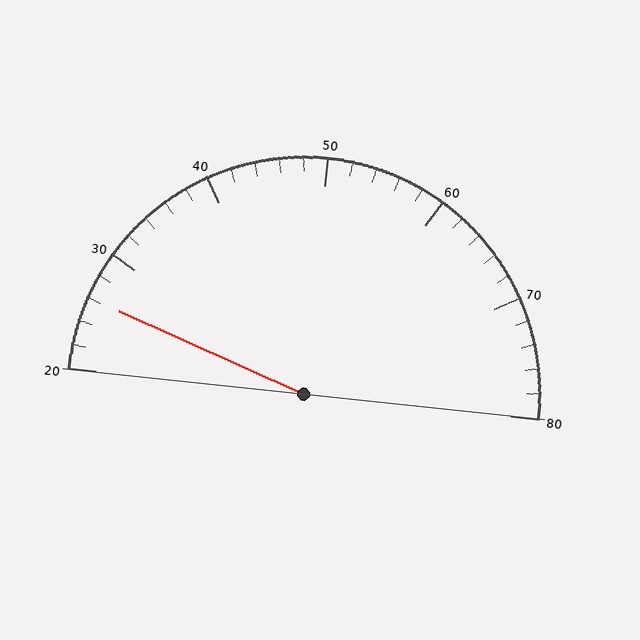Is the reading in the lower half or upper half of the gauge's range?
The reading is in the lower half of the range (20 to 80).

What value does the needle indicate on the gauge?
The needle indicates approximately 26.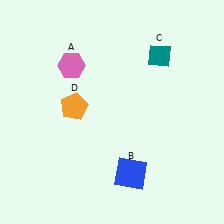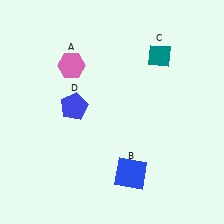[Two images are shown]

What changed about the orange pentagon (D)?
In Image 1, D is orange. In Image 2, it changed to blue.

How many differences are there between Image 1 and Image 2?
There is 1 difference between the two images.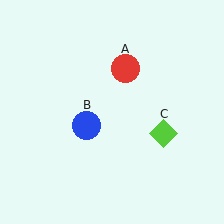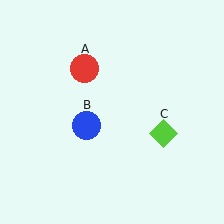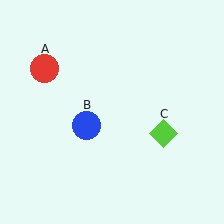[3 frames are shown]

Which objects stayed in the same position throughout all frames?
Blue circle (object B) and lime diamond (object C) remained stationary.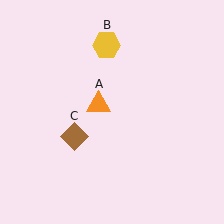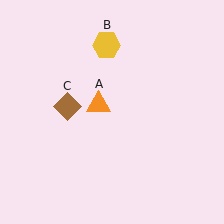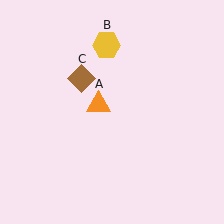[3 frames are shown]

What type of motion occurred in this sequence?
The brown diamond (object C) rotated clockwise around the center of the scene.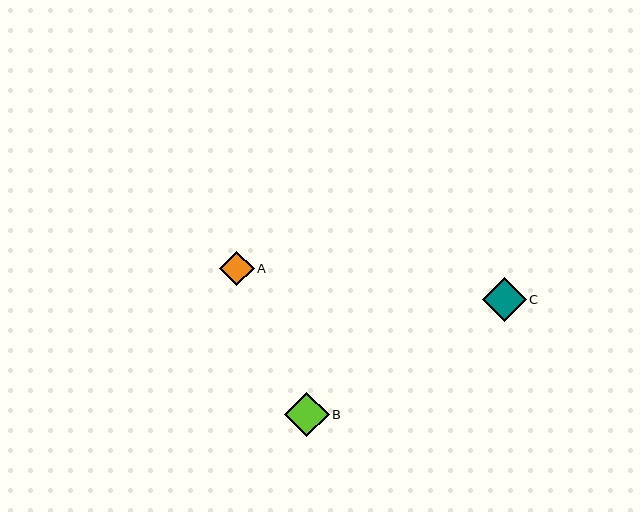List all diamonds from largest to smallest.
From largest to smallest: B, C, A.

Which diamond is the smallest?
Diamond A is the smallest with a size of approximately 34 pixels.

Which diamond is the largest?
Diamond B is the largest with a size of approximately 44 pixels.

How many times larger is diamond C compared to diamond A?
Diamond C is approximately 1.3 times the size of diamond A.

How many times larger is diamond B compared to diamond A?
Diamond B is approximately 1.3 times the size of diamond A.